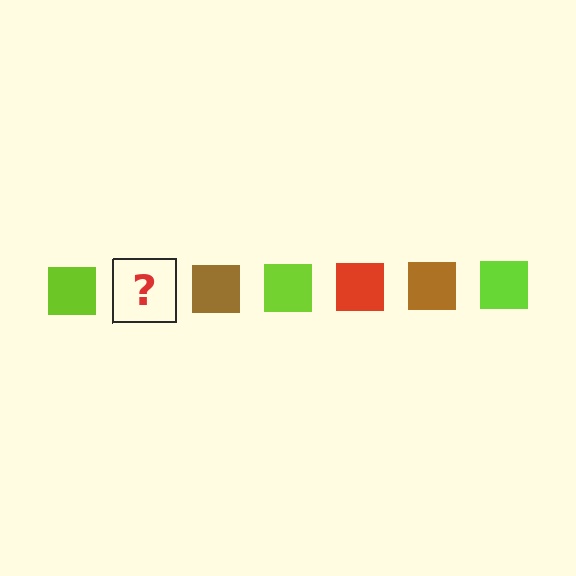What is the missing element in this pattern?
The missing element is a red square.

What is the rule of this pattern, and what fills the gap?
The rule is that the pattern cycles through lime, red, brown squares. The gap should be filled with a red square.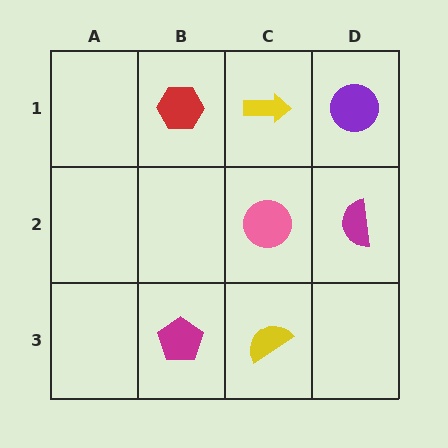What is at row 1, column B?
A red hexagon.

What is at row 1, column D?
A purple circle.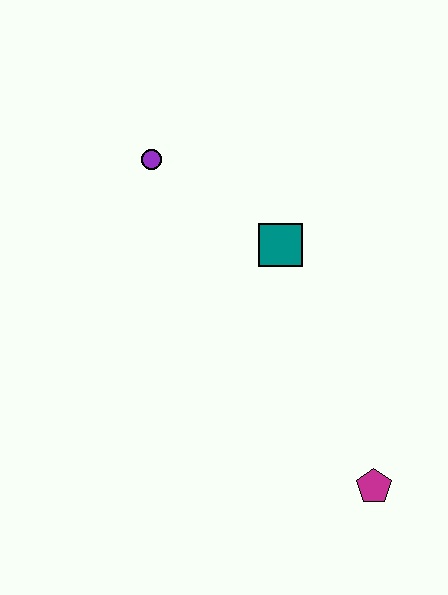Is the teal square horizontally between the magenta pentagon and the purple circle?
Yes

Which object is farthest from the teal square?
The magenta pentagon is farthest from the teal square.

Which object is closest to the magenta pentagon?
The teal square is closest to the magenta pentagon.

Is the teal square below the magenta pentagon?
No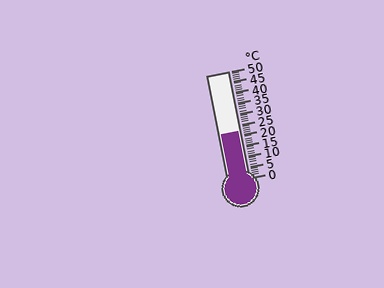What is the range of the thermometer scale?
The thermometer scale ranges from 0°C to 50°C.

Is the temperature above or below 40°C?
The temperature is below 40°C.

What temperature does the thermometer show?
The thermometer shows approximately 22°C.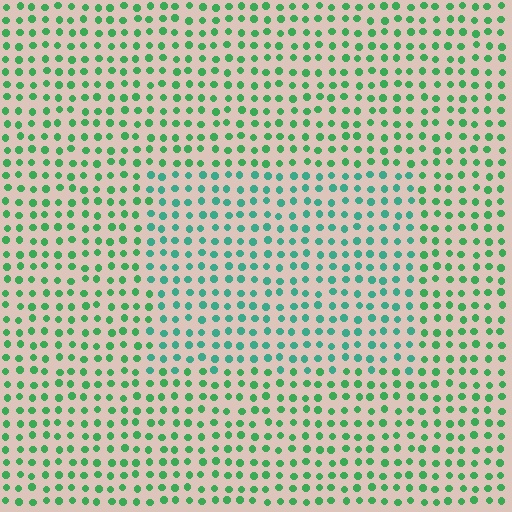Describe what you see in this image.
The image is filled with small green elements in a uniform arrangement. A rectangle-shaped region is visible where the elements are tinted to a slightly different hue, forming a subtle color boundary.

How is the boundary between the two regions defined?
The boundary is defined purely by a slight shift in hue (about 29 degrees). Spacing, size, and orientation are identical on both sides.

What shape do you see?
I see a rectangle.